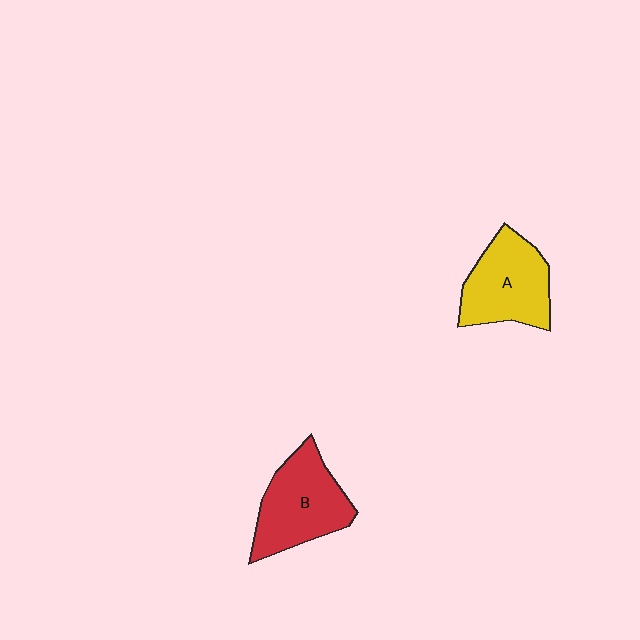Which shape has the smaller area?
Shape A (yellow).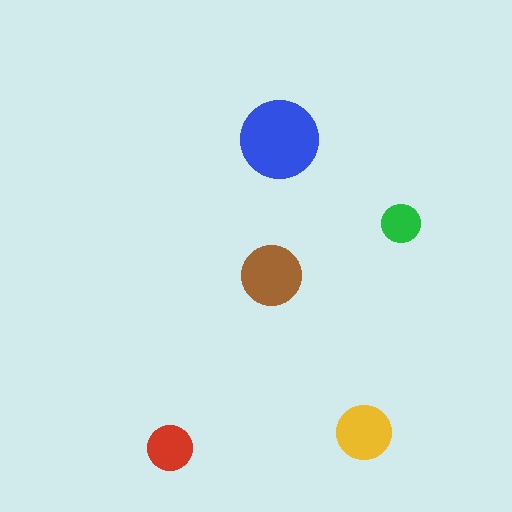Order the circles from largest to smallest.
the blue one, the brown one, the yellow one, the red one, the green one.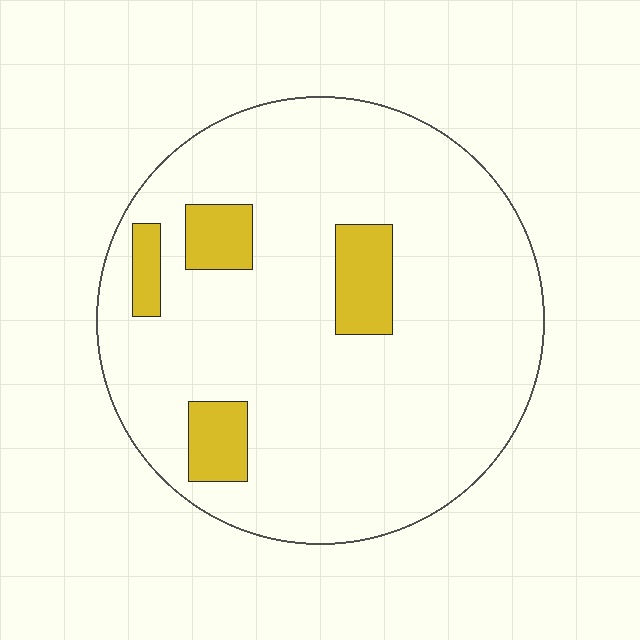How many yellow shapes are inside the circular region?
4.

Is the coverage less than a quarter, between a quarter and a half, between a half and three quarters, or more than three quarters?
Less than a quarter.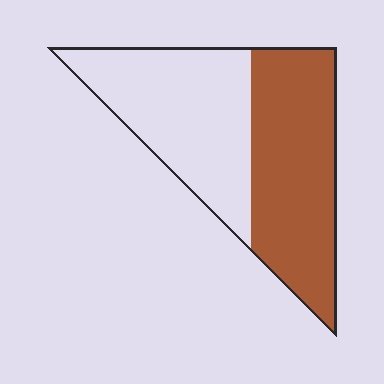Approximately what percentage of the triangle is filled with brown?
Approximately 50%.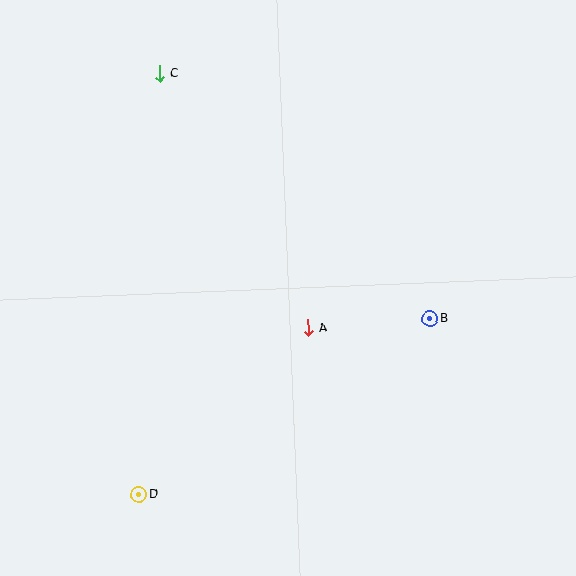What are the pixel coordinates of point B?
Point B is at (430, 319).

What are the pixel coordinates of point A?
Point A is at (309, 328).